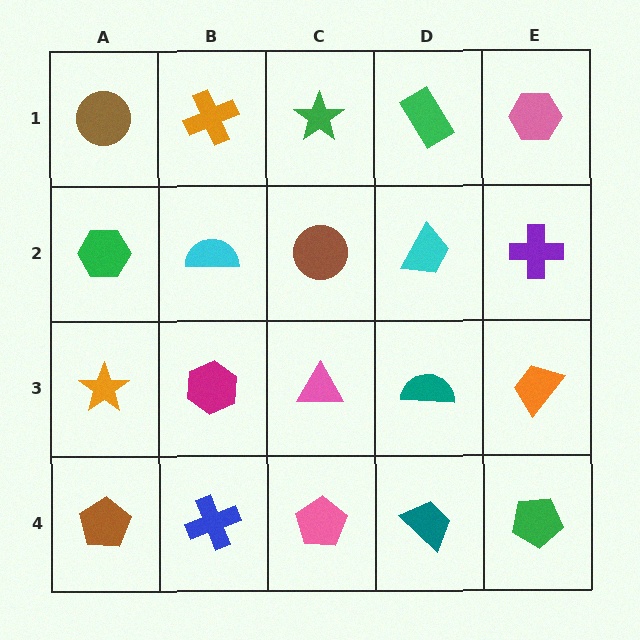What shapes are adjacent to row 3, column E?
A purple cross (row 2, column E), a green pentagon (row 4, column E), a teal semicircle (row 3, column D).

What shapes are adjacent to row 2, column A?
A brown circle (row 1, column A), an orange star (row 3, column A), a cyan semicircle (row 2, column B).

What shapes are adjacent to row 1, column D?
A cyan trapezoid (row 2, column D), a green star (row 1, column C), a pink hexagon (row 1, column E).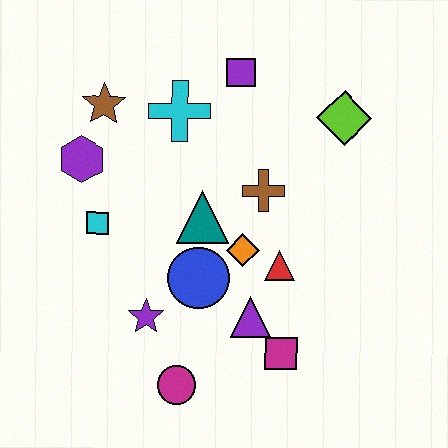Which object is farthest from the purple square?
The magenta circle is farthest from the purple square.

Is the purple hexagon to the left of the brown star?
Yes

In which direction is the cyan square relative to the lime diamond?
The cyan square is to the left of the lime diamond.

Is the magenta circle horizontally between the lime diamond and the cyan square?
Yes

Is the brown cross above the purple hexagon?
No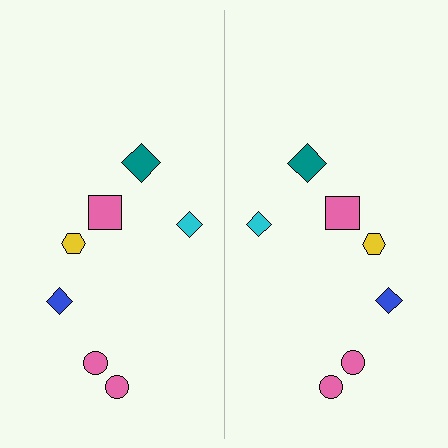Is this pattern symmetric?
Yes, this pattern has bilateral (reflection) symmetry.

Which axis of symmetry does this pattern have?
The pattern has a vertical axis of symmetry running through the center of the image.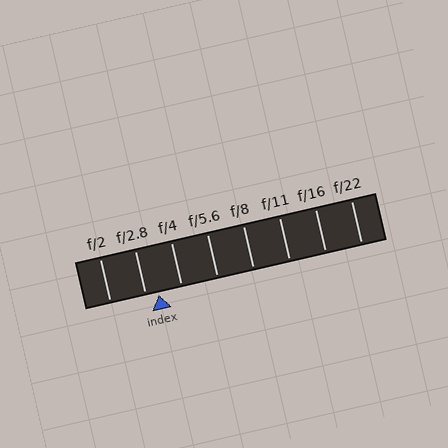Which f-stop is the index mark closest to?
The index mark is closest to f/2.8.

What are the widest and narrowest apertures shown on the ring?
The widest aperture shown is f/2 and the narrowest is f/22.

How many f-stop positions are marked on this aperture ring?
There are 8 f-stop positions marked.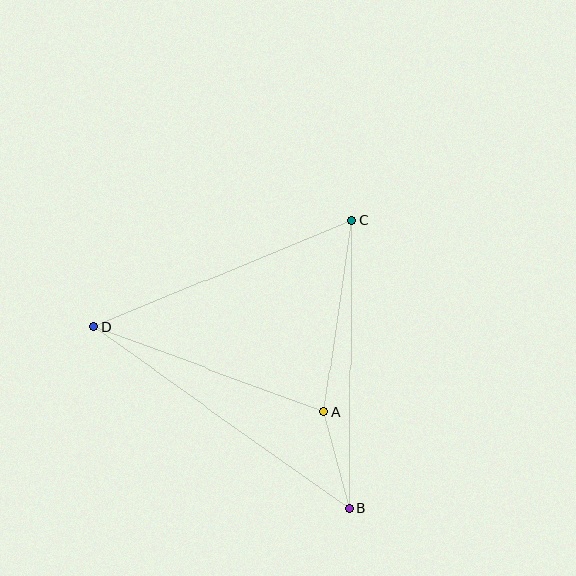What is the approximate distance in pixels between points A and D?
The distance between A and D is approximately 246 pixels.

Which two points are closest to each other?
Points A and B are closest to each other.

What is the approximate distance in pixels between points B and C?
The distance between B and C is approximately 288 pixels.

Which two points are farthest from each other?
Points B and D are farthest from each other.